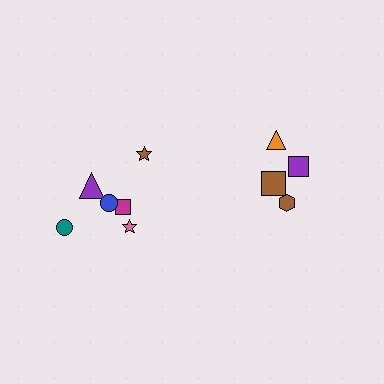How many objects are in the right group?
There are 4 objects.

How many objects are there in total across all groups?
There are 10 objects.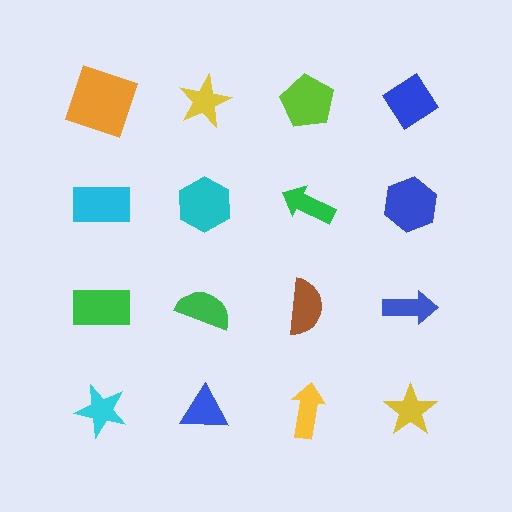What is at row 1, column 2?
A yellow star.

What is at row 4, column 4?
A yellow star.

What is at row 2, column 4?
A blue hexagon.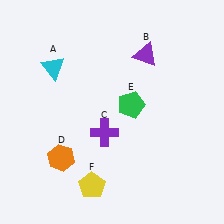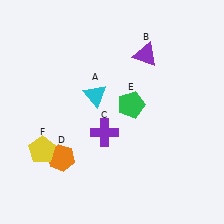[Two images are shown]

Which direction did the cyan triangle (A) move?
The cyan triangle (A) moved right.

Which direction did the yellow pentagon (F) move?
The yellow pentagon (F) moved left.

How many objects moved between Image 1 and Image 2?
2 objects moved between the two images.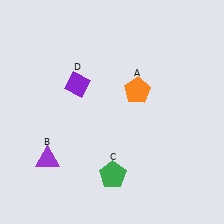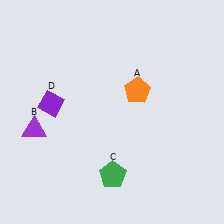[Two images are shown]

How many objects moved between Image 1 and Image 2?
2 objects moved between the two images.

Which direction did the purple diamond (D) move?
The purple diamond (D) moved left.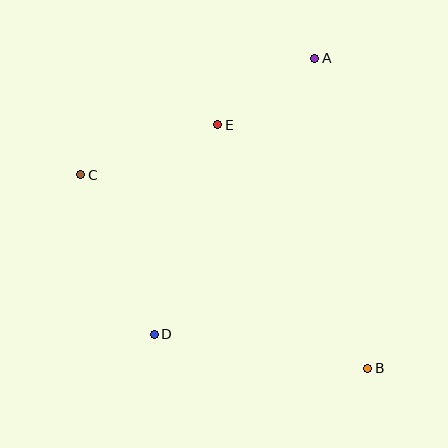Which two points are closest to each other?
Points A and E are closest to each other.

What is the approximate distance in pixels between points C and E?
The distance between C and E is approximately 146 pixels.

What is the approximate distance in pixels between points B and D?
The distance between B and D is approximately 216 pixels.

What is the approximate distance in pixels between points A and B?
The distance between A and B is approximately 314 pixels.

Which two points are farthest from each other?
Points B and C are farthest from each other.